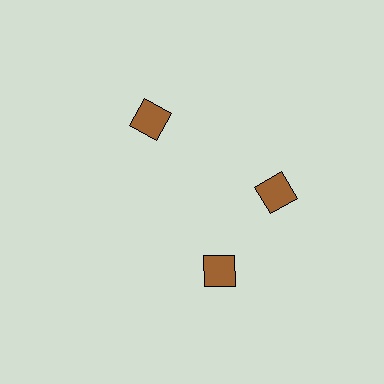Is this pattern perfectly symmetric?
No. The 3 brown diamonds are arranged in a ring, but one element near the 7 o'clock position is rotated out of alignment along the ring, breaking the 3-fold rotational symmetry.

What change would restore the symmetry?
The symmetry would be restored by rotating it back into even spacing with its neighbors so that all 3 diamonds sit at equal angles and equal distance from the center.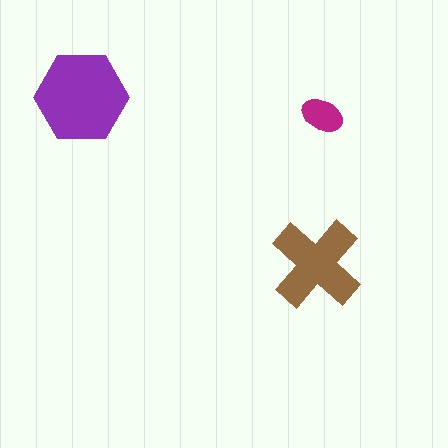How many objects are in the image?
There are 3 objects in the image.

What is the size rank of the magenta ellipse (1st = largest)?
3rd.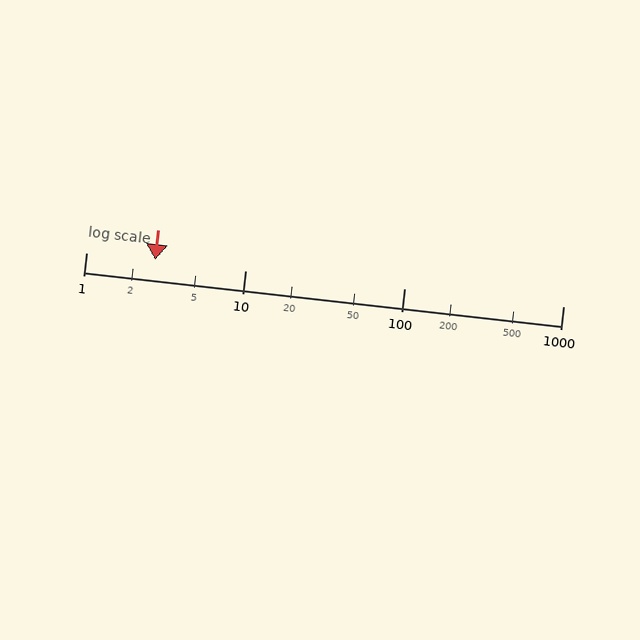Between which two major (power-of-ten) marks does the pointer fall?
The pointer is between 1 and 10.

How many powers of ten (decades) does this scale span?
The scale spans 3 decades, from 1 to 1000.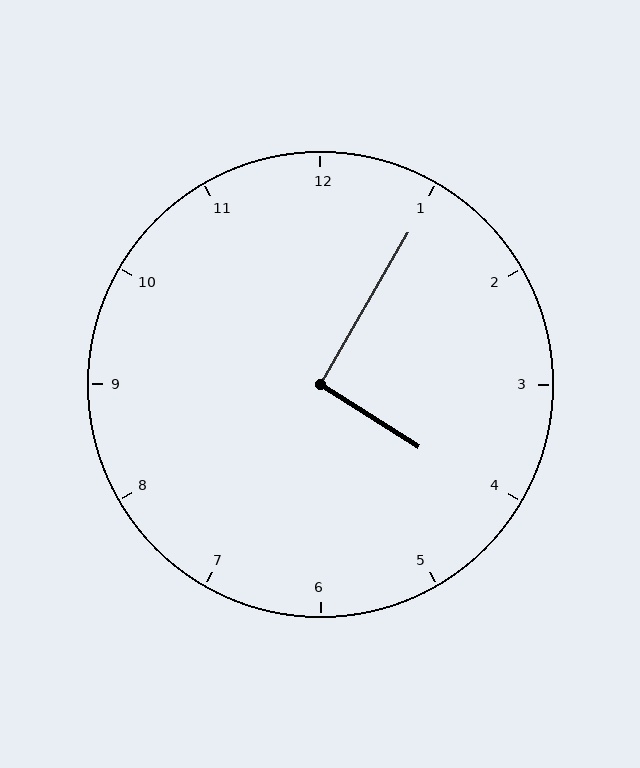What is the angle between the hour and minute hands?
Approximately 92 degrees.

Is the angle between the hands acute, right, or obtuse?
It is right.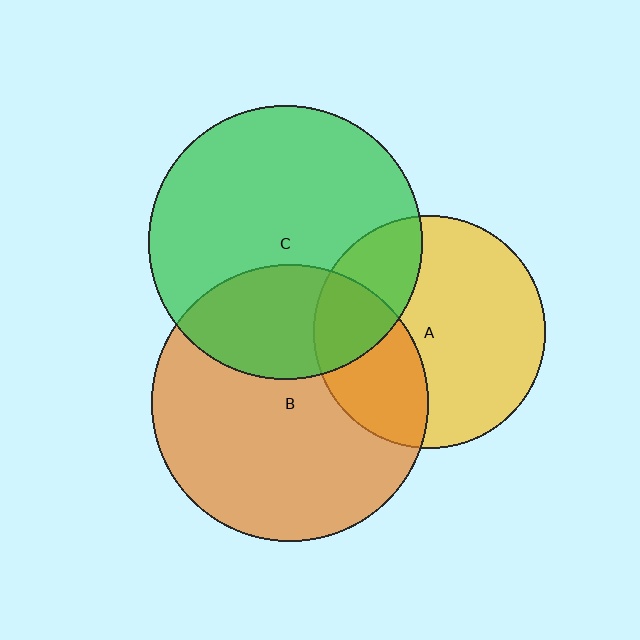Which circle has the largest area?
Circle B (orange).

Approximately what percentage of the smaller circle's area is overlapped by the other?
Approximately 30%.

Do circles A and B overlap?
Yes.